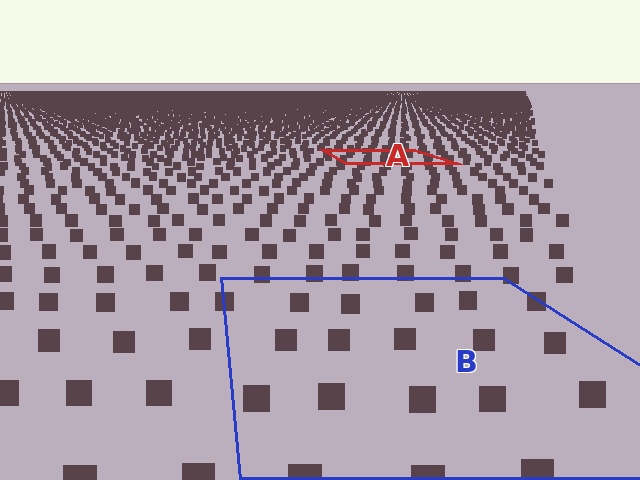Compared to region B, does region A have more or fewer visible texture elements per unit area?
Region A has more texture elements per unit area — they are packed more densely because it is farther away.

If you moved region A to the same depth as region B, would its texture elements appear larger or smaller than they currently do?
They would appear larger. At a closer depth, the same texture elements are projected at a bigger on-screen size.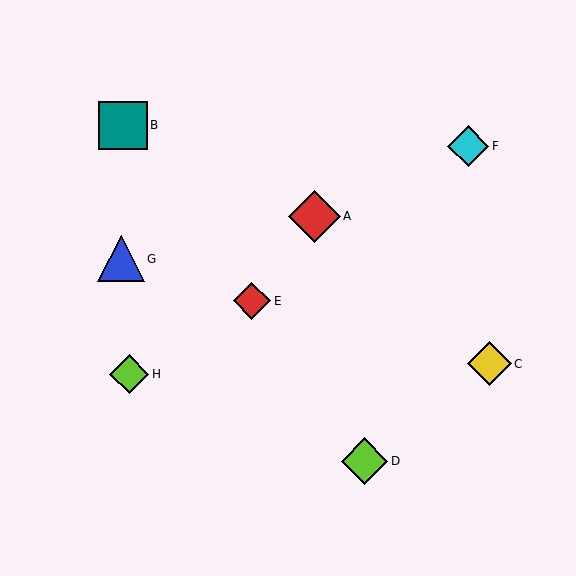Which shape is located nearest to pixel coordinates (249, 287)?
The red diamond (labeled E) at (252, 301) is nearest to that location.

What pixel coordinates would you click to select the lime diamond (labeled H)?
Click at (129, 374) to select the lime diamond H.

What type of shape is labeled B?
Shape B is a teal square.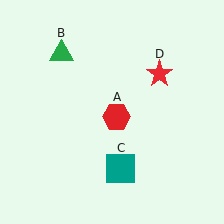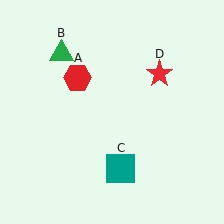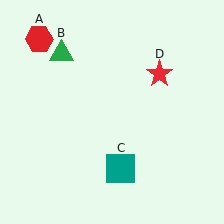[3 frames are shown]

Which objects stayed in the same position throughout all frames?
Green triangle (object B) and teal square (object C) and red star (object D) remained stationary.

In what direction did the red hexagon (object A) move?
The red hexagon (object A) moved up and to the left.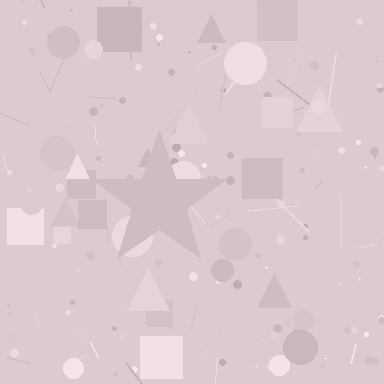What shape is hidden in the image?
A star is hidden in the image.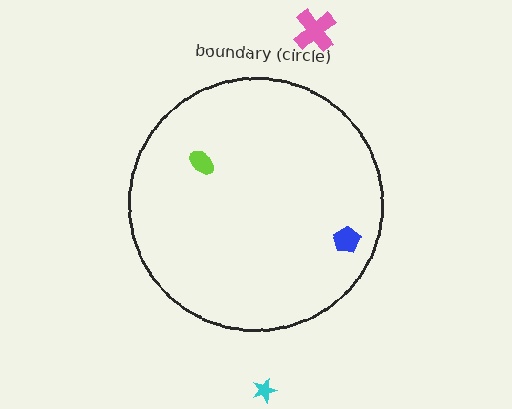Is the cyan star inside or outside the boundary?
Outside.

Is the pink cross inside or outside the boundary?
Outside.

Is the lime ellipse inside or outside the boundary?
Inside.